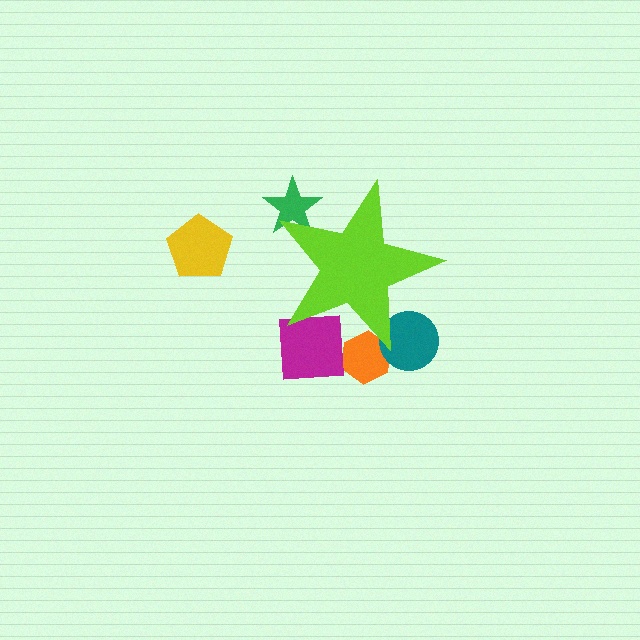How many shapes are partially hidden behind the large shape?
4 shapes are partially hidden.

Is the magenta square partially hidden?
Yes, the magenta square is partially hidden behind the lime star.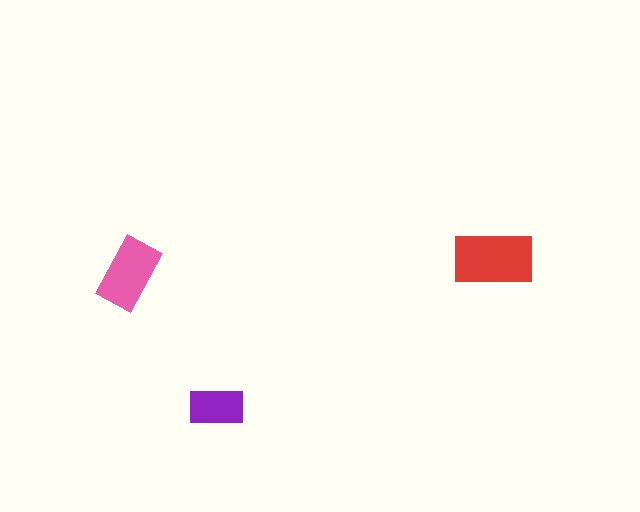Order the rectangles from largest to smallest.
the red one, the pink one, the purple one.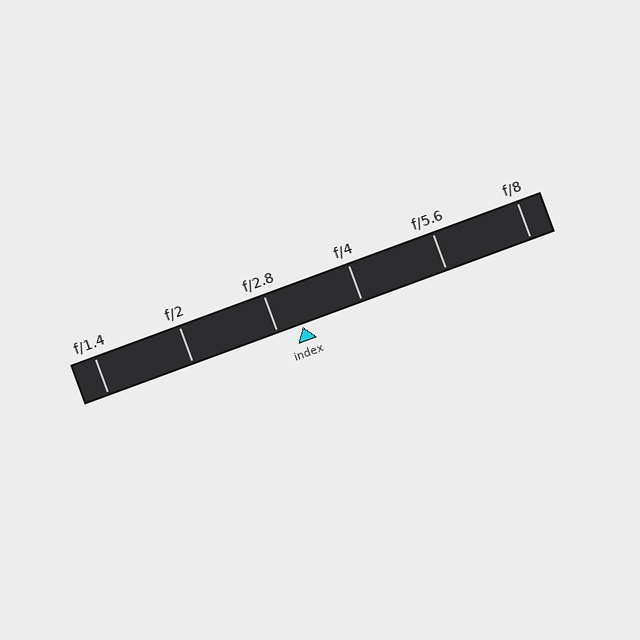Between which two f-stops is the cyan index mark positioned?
The index mark is between f/2.8 and f/4.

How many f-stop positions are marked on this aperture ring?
There are 6 f-stop positions marked.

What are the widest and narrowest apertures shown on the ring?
The widest aperture shown is f/1.4 and the narrowest is f/8.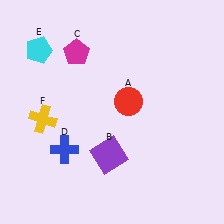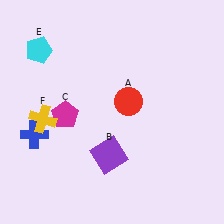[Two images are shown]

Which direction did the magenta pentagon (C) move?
The magenta pentagon (C) moved down.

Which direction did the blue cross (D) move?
The blue cross (D) moved left.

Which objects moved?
The objects that moved are: the magenta pentagon (C), the blue cross (D).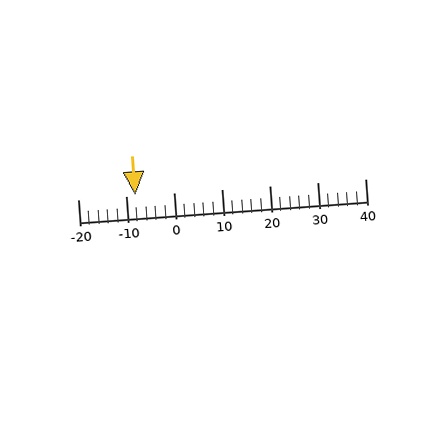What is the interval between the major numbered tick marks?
The major tick marks are spaced 10 units apart.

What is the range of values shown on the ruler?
The ruler shows values from -20 to 40.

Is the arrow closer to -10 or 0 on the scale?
The arrow is closer to -10.